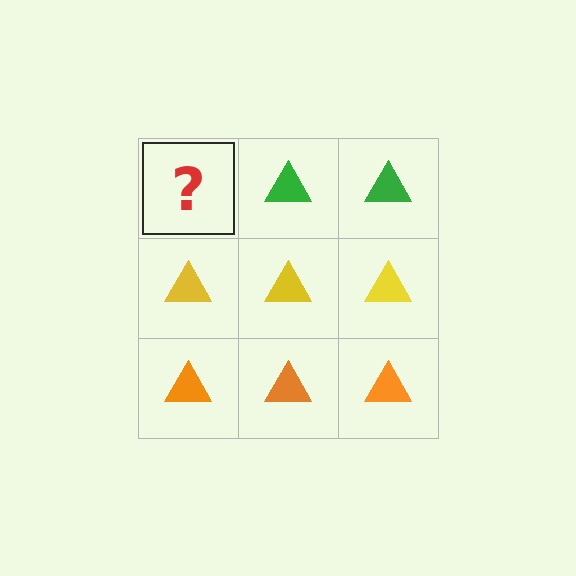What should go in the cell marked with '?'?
The missing cell should contain a green triangle.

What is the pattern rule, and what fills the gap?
The rule is that each row has a consistent color. The gap should be filled with a green triangle.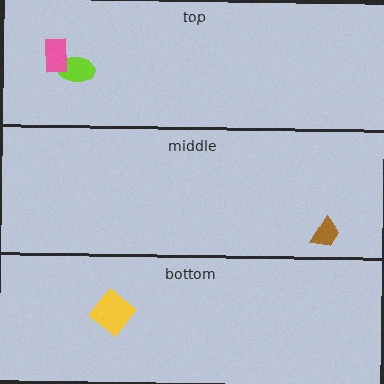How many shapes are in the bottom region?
1.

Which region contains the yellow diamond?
The bottom region.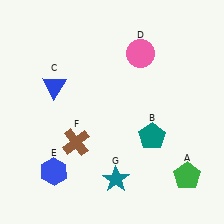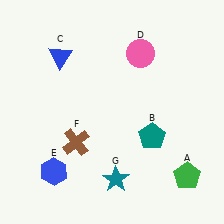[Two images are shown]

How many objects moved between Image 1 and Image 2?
1 object moved between the two images.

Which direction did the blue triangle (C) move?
The blue triangle (C) moved up.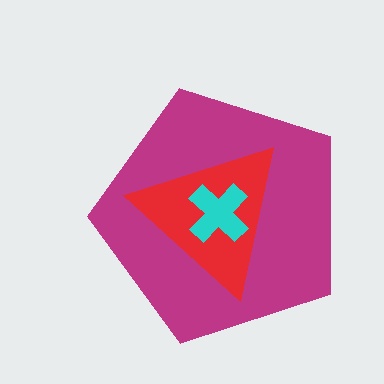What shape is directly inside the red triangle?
The cyan cross.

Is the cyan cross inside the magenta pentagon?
Yes.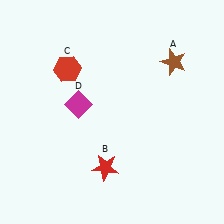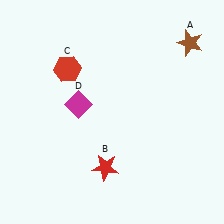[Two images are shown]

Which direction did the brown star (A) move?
The brown star (A) moved up.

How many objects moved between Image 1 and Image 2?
1 object moved between the two images.